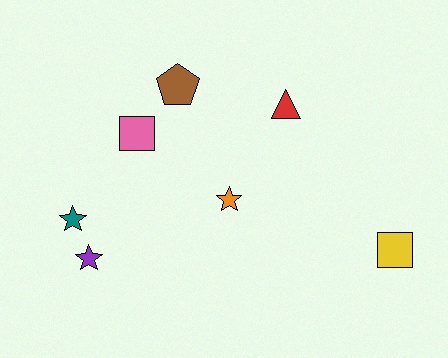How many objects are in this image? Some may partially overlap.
There are 7 objects.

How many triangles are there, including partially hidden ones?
There is 1 triangle.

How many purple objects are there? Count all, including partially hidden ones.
There is 1 purple object.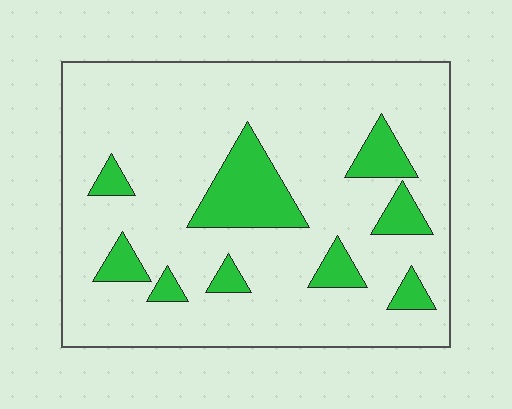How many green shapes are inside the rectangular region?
9.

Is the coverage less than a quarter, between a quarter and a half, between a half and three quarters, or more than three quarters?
Less than a quarter.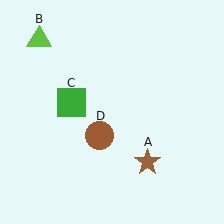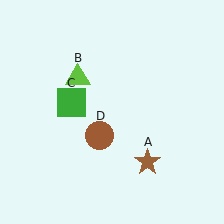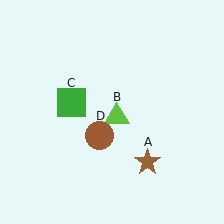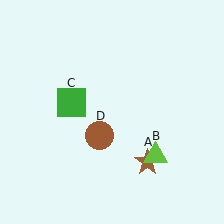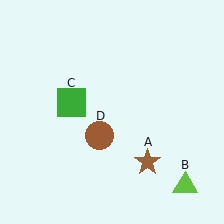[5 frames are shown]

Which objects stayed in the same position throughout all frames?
Brown star (object A) and green square (object C) and brown circle (object D) remained stationary.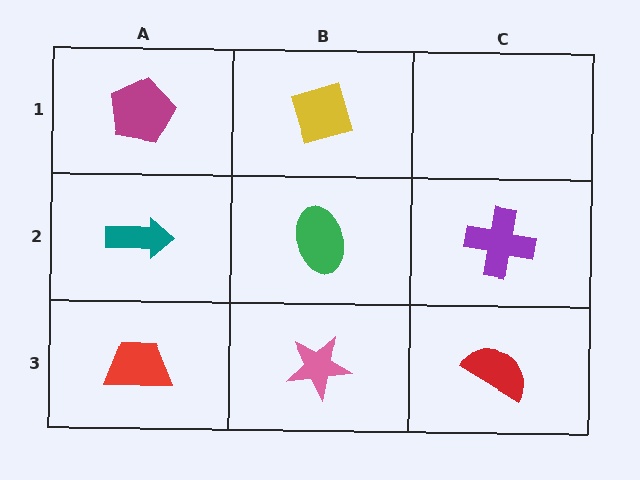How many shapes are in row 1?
2 shapes.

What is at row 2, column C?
A purple cross.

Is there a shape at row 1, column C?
No, that cell is empty.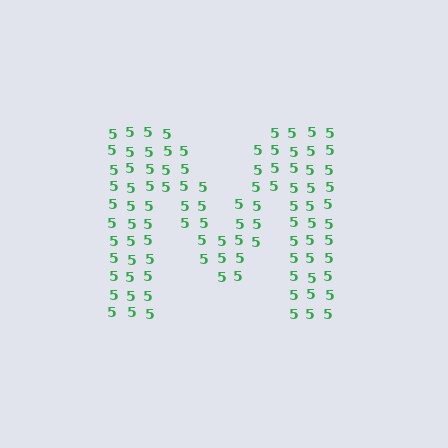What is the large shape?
The large shape is the letter M.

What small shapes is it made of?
It is made of small digit 5's.